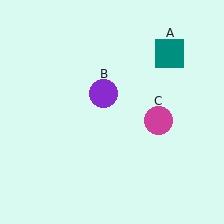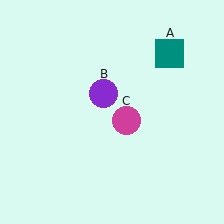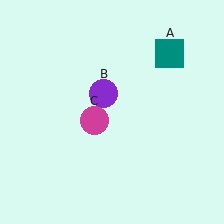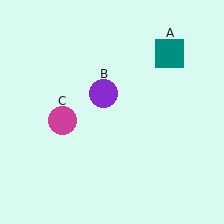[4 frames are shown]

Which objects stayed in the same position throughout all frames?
Teal square (object A) and purple circle (object B) remained stationary.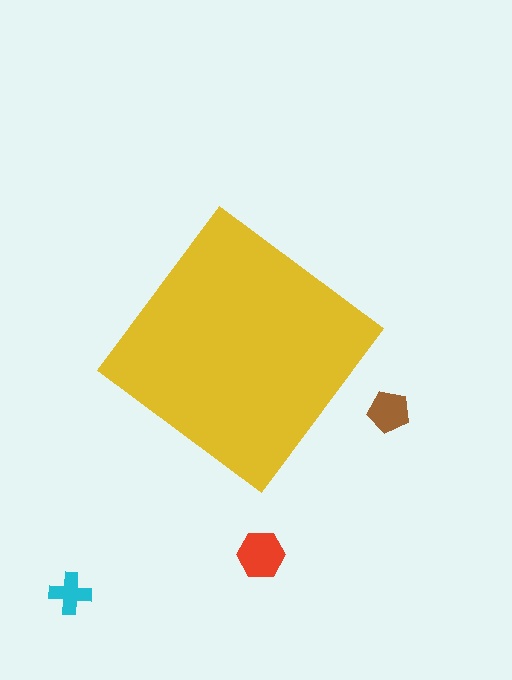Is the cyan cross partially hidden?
No, the cyan cross is fully visible.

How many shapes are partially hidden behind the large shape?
0 shapes are partially hidden.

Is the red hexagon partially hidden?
No, the red hexagon is fully visible.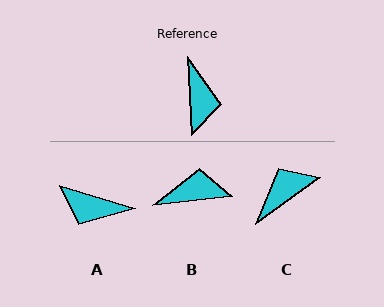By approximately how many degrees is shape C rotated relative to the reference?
Approximately 123 degrees counter-clockwise.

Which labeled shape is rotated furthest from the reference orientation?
C, about 123 degrees away.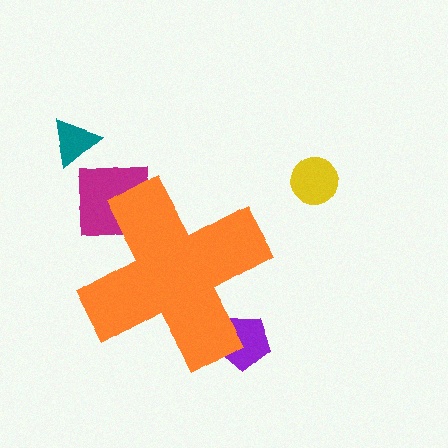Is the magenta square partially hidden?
Yes, the magenta square is partially hidden behind the orange cross.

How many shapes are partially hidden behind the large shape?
2 shapes are partially hidden.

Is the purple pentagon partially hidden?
Yes, the purple pentagon is partially hidden behind the orange cross.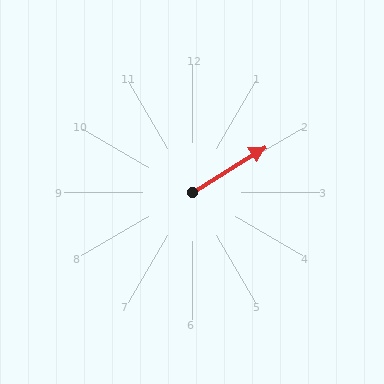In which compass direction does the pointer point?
Northeast.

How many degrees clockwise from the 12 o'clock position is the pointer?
Approximately 58 degrees.